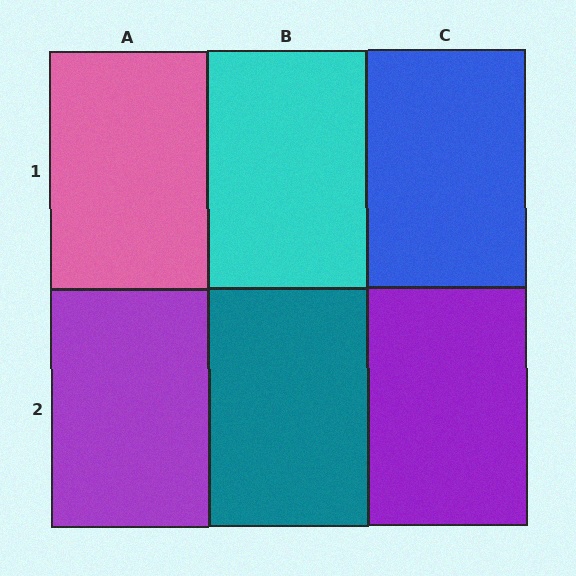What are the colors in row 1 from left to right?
Pink, cyan, blue.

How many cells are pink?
1 cell is pink.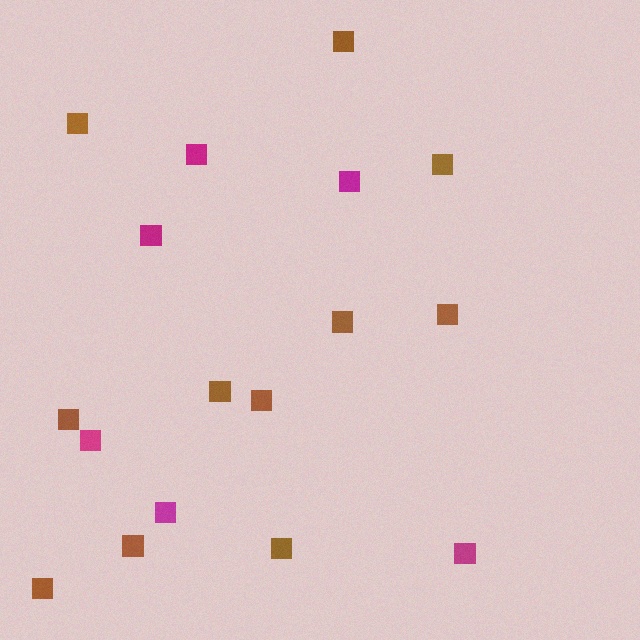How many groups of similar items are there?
There are 2 groups: one group of magenta squares (6) and one group of brown squares (11).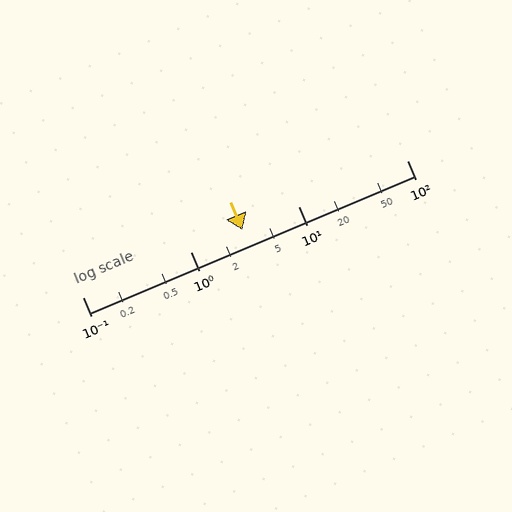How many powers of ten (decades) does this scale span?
The scale spans 3 decades, from 0.1 to 100.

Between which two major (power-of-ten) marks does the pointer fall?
The pointer is between 1 and 10.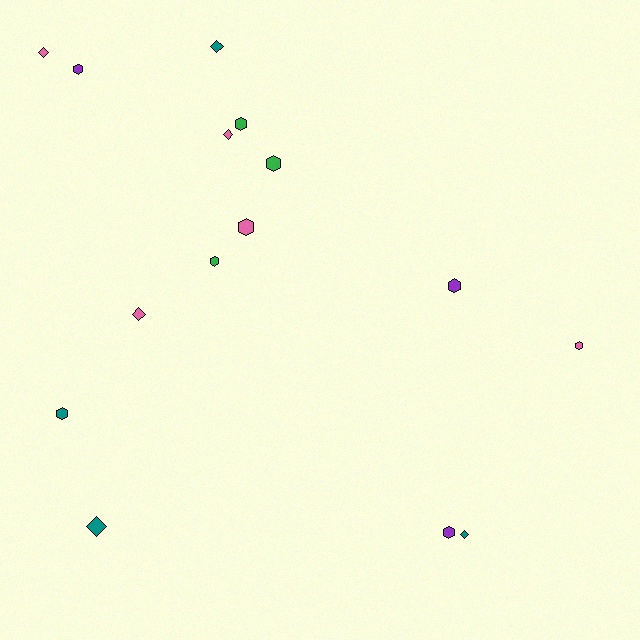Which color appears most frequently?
Pink, with 5 objects.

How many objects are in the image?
There are 15 objects.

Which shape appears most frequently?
Hexagon, with 9 objects.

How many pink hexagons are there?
There are 2 pink hexagons.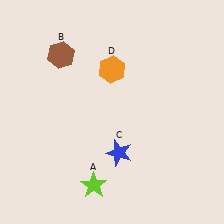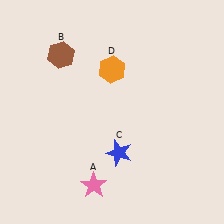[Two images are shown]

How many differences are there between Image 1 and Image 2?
There is 1 difference between the two images.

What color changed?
The star (A) changed from lime in Image 1 to pink in Image 2.